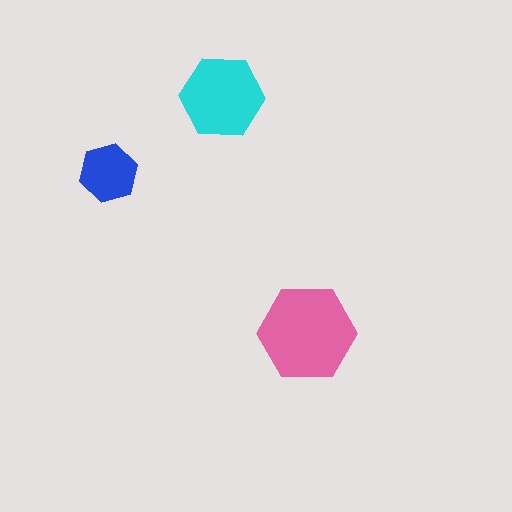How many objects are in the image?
There are 3 objects in the image.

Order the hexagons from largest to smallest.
the pink one, the cyan one, the blue one.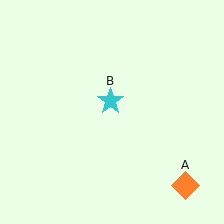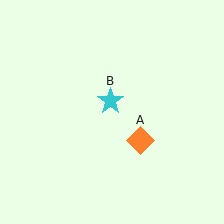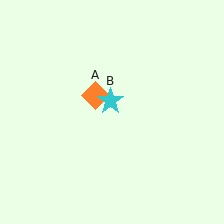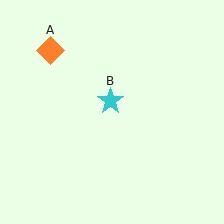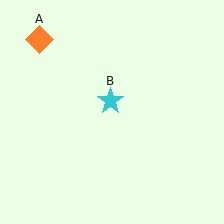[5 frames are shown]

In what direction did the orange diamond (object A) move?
The orange diamond (object A) moved up and to the left.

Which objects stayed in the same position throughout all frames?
Cyan star (object B) remained stationary.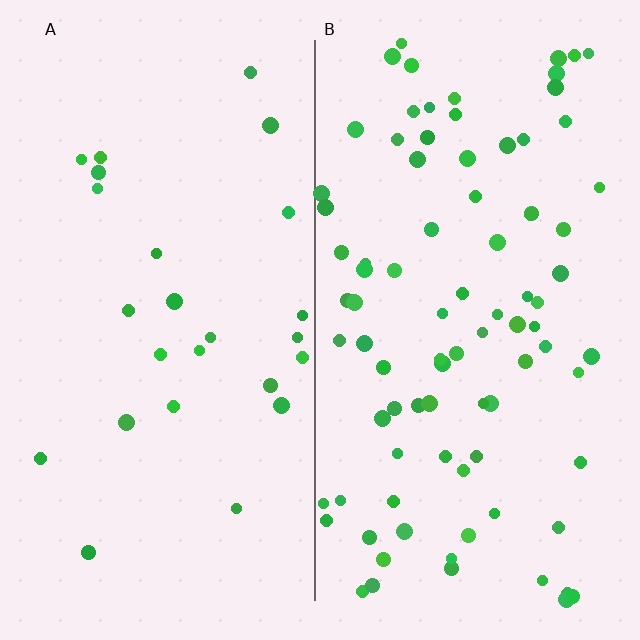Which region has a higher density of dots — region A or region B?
B (the right).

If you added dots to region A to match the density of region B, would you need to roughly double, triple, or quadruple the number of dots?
Approximately triple.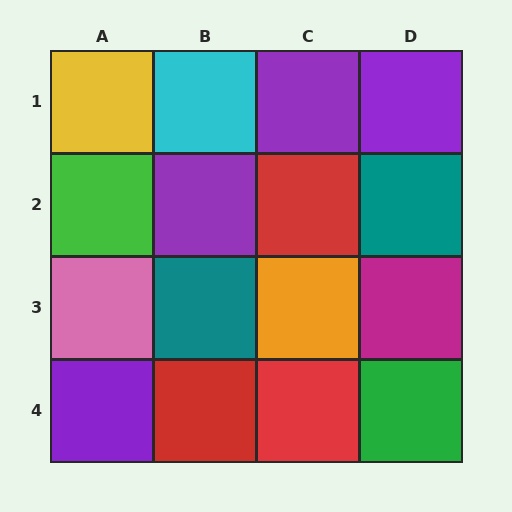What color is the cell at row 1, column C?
Purple.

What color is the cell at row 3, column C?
Orange.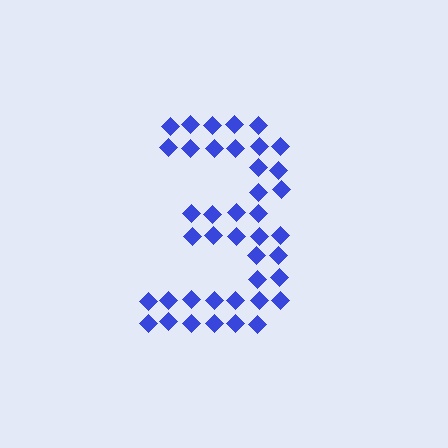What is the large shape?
The large shape is the digit 3.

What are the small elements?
The small elements are diamonds.